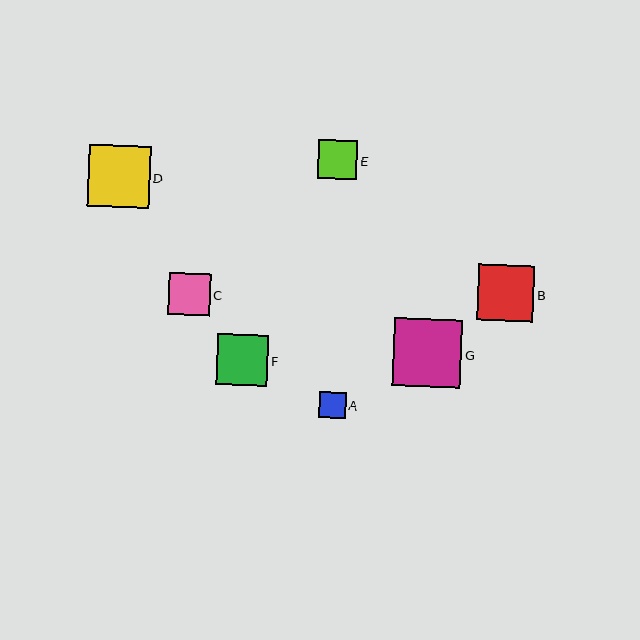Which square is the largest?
Square G is the largest with a size of approximately 68 pixels.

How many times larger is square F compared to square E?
Square F is approximately 1.3 times the size of square E.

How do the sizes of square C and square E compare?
Square C and square E are approximately the same size.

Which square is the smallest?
Square A is the smallest with a size of approximately 26 pixels.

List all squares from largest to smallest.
From largest to smallest: G, D, B, F, C, E, A.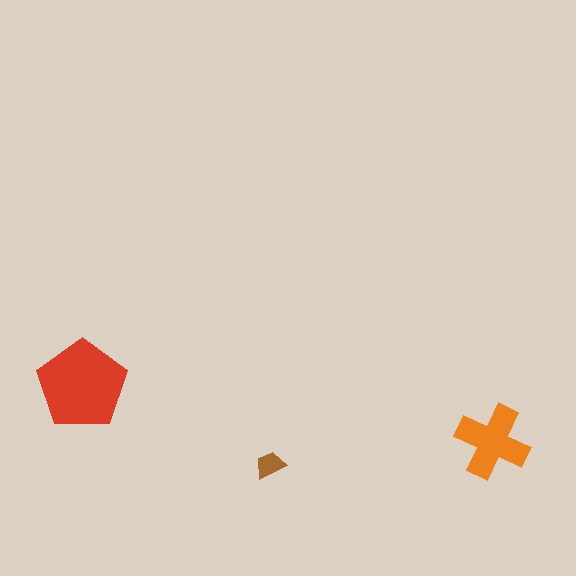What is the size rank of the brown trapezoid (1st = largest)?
3rd.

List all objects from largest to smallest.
The red pentagon, the orange cross, the brown trapezoid.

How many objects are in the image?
There are 3 objects in the image.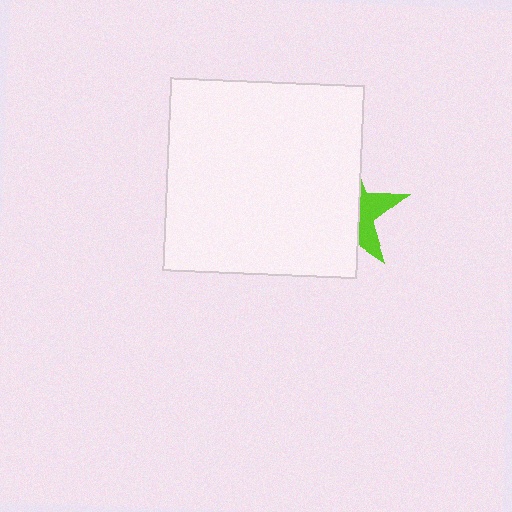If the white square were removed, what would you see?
You would see the complete lime star.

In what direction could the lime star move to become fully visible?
The lime star could move right. That would shift it out from behind the white square entirely.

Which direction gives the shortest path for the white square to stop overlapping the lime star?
Moving left gives the shortest separation.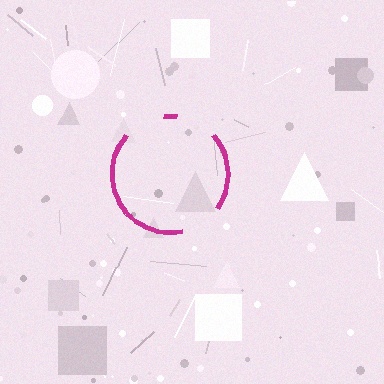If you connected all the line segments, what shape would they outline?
They would outline a circle.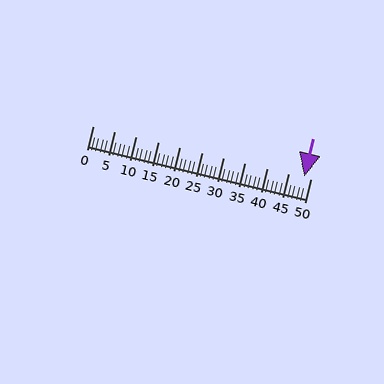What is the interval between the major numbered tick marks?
The major tick marks are spaced 5 units apart.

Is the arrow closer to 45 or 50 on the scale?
The arrow is closer to 50.